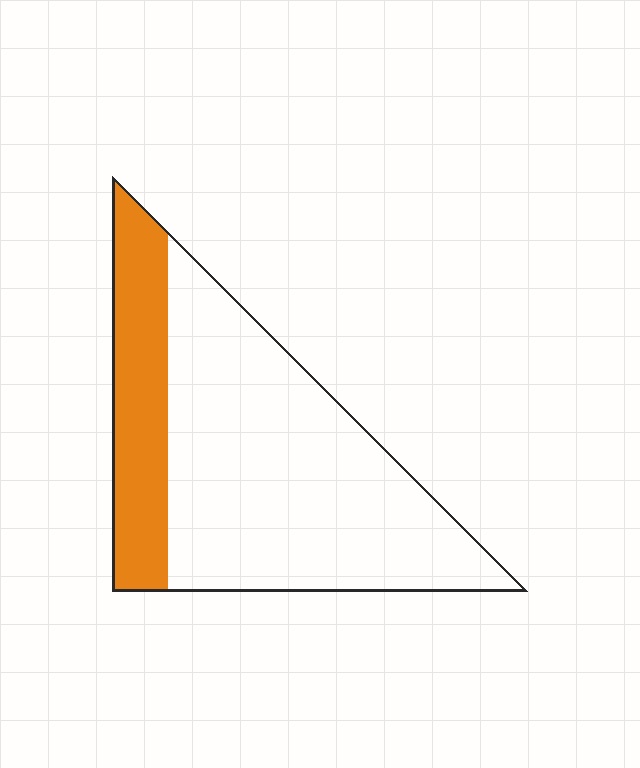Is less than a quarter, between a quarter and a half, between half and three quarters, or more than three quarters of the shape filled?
Between a quarter and a half.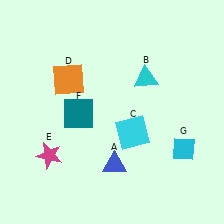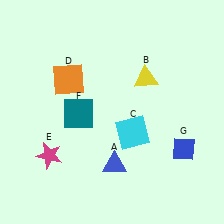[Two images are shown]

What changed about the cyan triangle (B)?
In Image 1, B is cyan. In Image 2, it changed to yellow.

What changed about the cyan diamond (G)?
In Image 1, G is cyan. In Image 2, it changed to blue.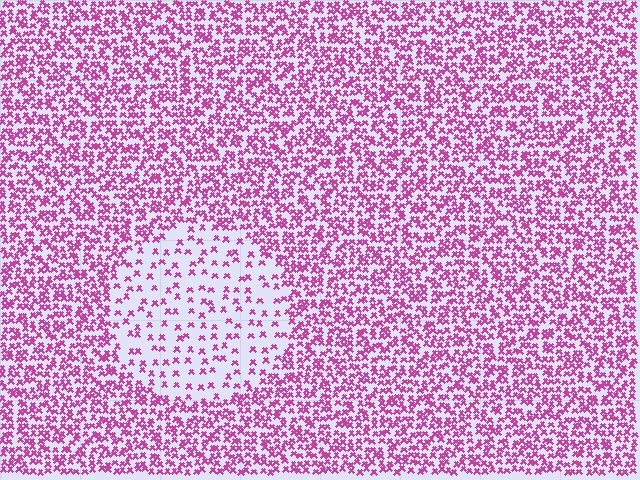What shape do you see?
I see a circle.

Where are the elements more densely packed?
The elements are more densely packed outside the circle boundary.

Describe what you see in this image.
The image contains small magenta elements arranged at two different densities. A circle-shaped region is visible where the elements are less densely packed than the surrounding area.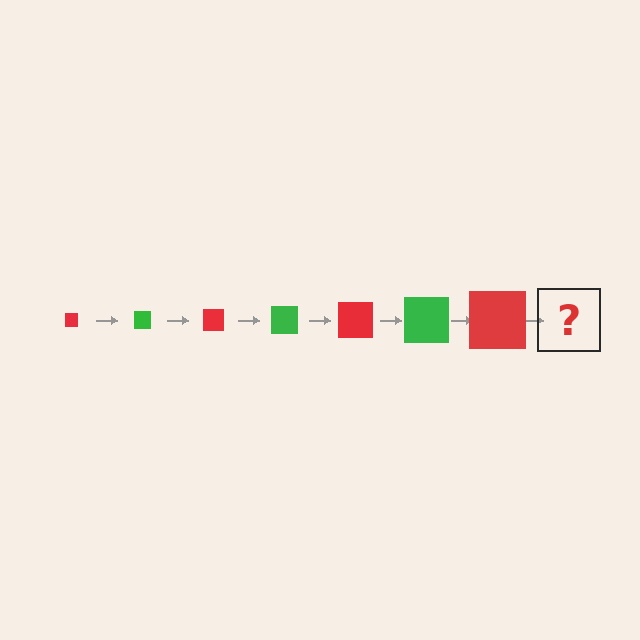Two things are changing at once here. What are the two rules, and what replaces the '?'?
The two rules are that the square grows larger each step and the color cycles through red and green. The '?' should be a green square, larger than the previous one.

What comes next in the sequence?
The next element should be a green square, larger than the previous one.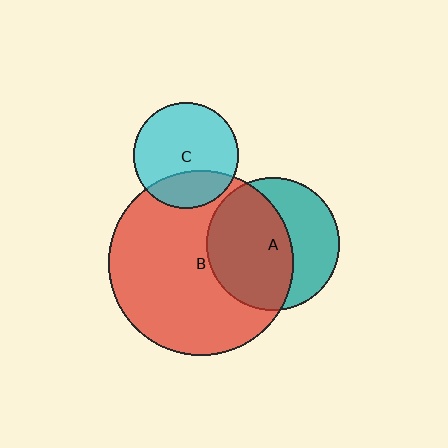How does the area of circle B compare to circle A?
Approximately 1.9 times.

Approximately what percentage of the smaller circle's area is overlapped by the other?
Approximately 25%.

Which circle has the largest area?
Circle B (red).